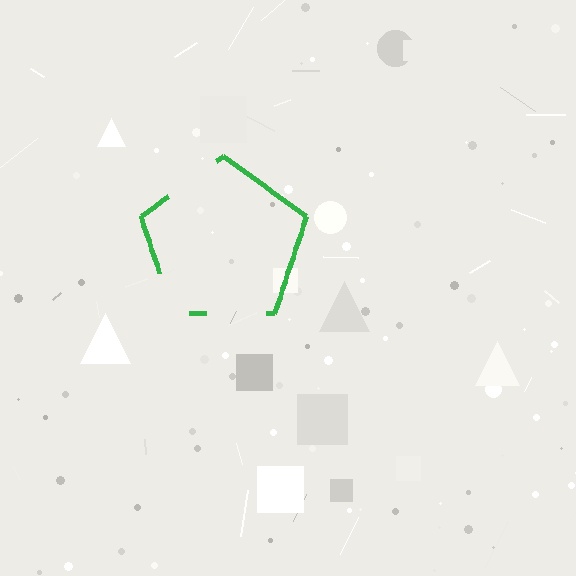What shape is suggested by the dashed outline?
The dashed outline suggests a pentagon.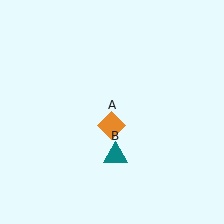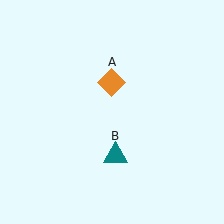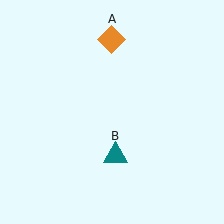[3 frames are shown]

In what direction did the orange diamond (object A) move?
The orange diamond (object A) moved up.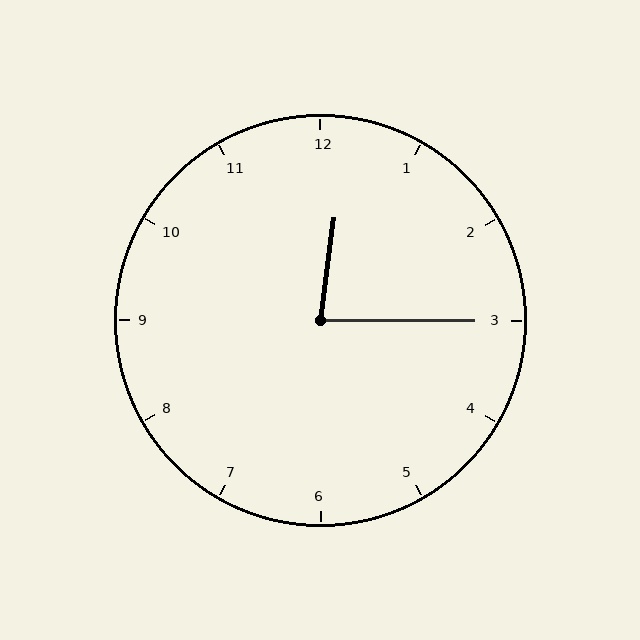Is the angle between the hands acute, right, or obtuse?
It is acute.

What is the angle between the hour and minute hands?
Approximately 82 degrees.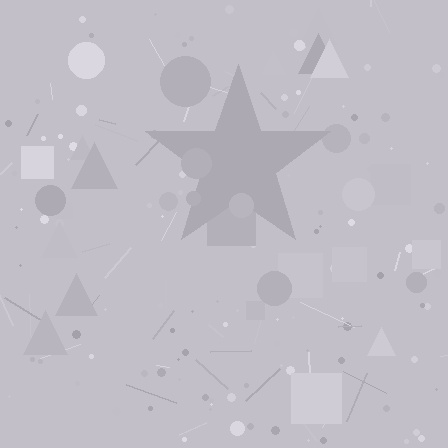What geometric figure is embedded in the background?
A star is embedded in the background.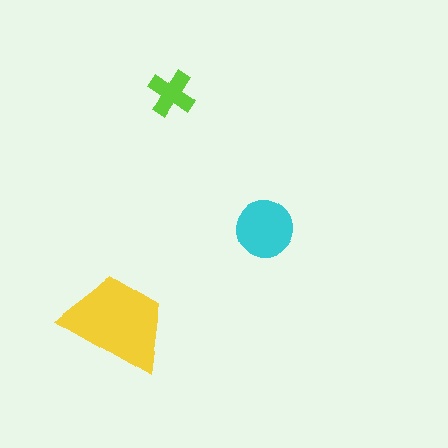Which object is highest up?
The lime cross is topmost.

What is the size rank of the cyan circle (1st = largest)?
2nd.